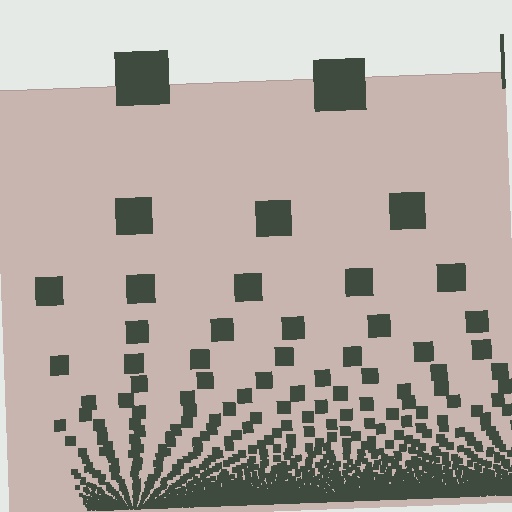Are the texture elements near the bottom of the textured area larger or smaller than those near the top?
Smaller. The gradient is inverted — elements near the bottom are smaller and denser.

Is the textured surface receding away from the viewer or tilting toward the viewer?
The surface appears to tilt toward the viewer. Texture elements get larger and sparser toward the top.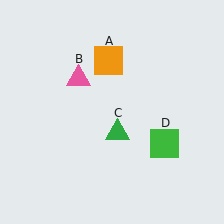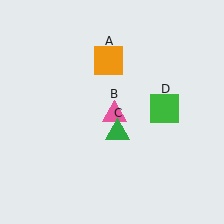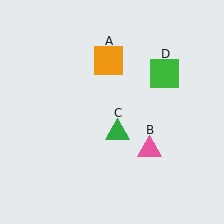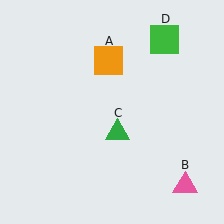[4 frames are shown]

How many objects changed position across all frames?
2 objects changed position: pink triangle (object B), green square (object D).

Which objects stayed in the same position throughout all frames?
Orange square (object A) and green triangle (object C) remained stationary.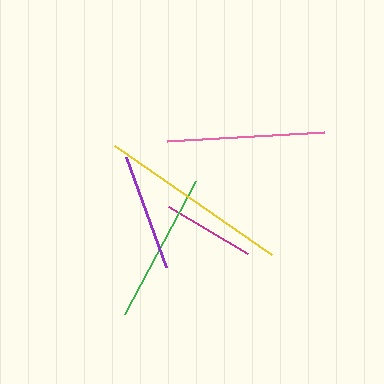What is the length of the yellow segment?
The yellow segment is approximately 191 pixels long.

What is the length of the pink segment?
The pink segment is approximately 157 pixels long.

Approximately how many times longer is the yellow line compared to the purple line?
The yellow line is approximately 1.6 times the length of the purple line.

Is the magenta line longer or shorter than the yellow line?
The yellow line is longer than the magenta line.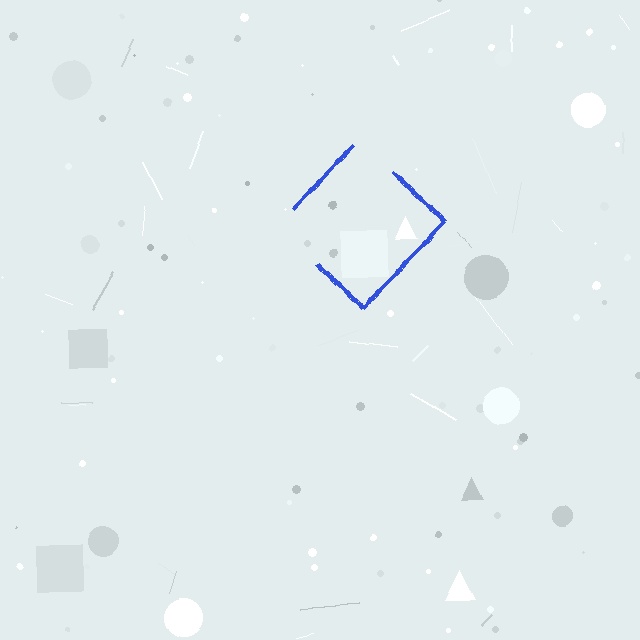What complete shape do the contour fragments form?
The contour fragments form a diamond.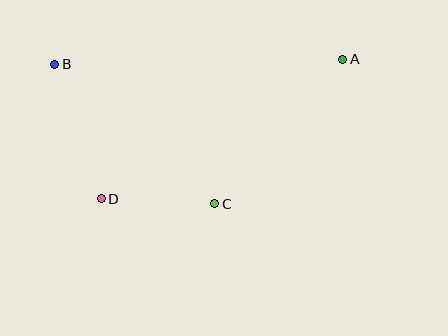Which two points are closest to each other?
Points C and D are closest to each other.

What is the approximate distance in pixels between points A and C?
The distance between A and C is approximately 193 pixels.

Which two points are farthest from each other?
Points A and B are farthest from each other.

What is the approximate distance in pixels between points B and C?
The distance between B and C is approximately 212 pixels.